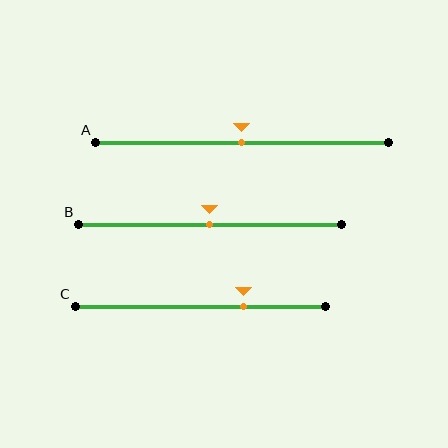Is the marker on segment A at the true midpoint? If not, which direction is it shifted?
Yes, the marker on segment A is at the true midpoint.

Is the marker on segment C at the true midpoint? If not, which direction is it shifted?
No, the marker on segment C is shifted to the right by about 17% of the segment length.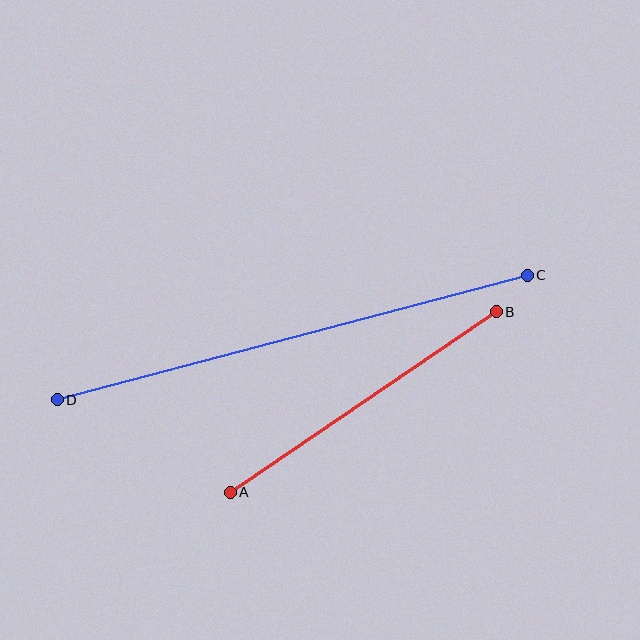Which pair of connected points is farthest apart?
Points C and D are farthest apart.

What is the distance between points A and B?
The distance is approximately 322 pixels.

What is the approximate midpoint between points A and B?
The midpoint is at approximately (363, 402) pixels.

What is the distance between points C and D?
The distance is approximately 486 pixels.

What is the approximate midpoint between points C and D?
The midpoint is at approximately (292, 337) pixels.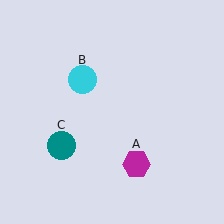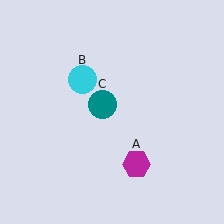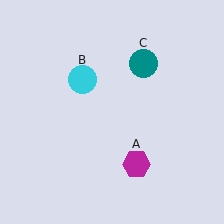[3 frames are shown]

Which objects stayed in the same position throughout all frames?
Magenta hexagon (object A) and cyan circle (object B) remained stationary.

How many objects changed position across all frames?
1 object changed position: teal circle (object C).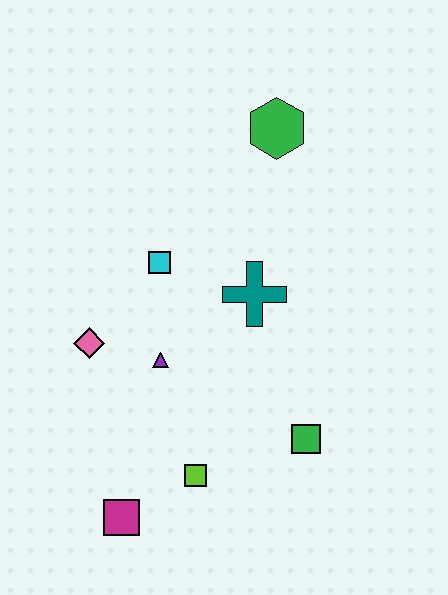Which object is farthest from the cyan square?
The magenta square is farthest from the cyan square.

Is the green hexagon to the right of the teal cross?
Yes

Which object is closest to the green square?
The lime square is closest to the green square.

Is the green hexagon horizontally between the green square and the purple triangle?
Yes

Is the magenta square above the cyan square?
No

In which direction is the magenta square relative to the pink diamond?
The magenta square is below the pink diamond.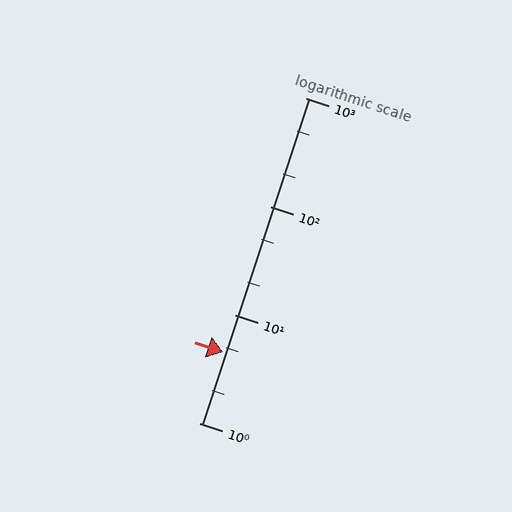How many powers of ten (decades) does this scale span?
The scale spans 3 decades, from 1 to 1000.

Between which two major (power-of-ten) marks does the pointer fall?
The pointer is between 1 and 10.